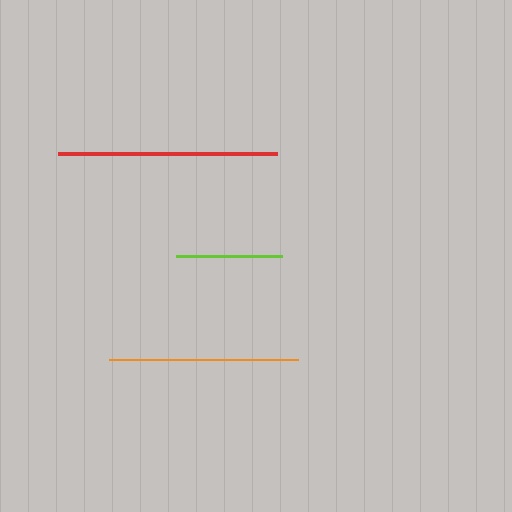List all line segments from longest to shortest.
From longest to shortest: red, orange, lime.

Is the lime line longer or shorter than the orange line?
The orange line is longer than the lime line.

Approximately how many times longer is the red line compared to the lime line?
The red line is approximately 2.1 times the length of the lime line.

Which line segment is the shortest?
The lime line is the shortest at approximately 106 pixels.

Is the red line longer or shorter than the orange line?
The red line is longer than the orange line.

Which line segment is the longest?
The red line is the longest at approximately 219 pixels.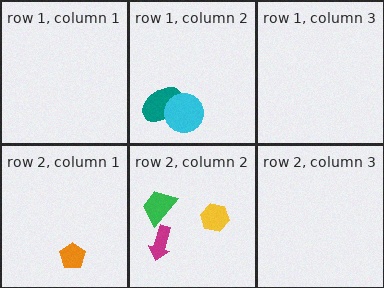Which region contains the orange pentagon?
The row 2, column 1 region.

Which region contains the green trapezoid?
The row 2, column 2 region.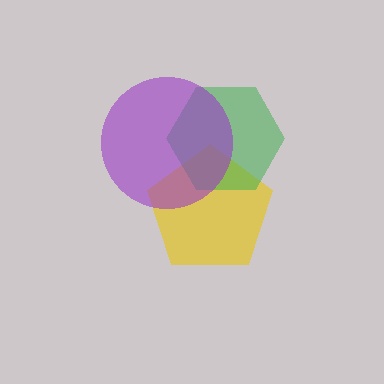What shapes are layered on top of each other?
The layered shapes are: a yellow pentagon, a green hexagon, a purple circle.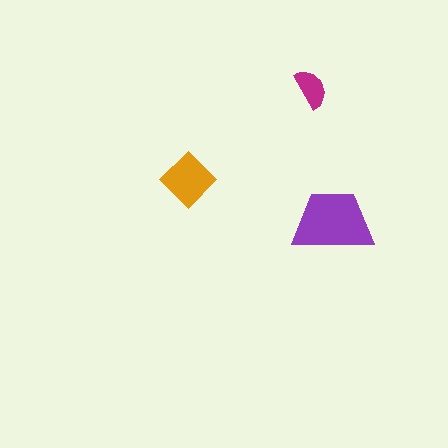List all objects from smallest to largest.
The magenta semicircle, the orange diamond, the purple trapezoid.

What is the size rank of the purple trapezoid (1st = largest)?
1st.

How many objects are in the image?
There are 3 objects in the image.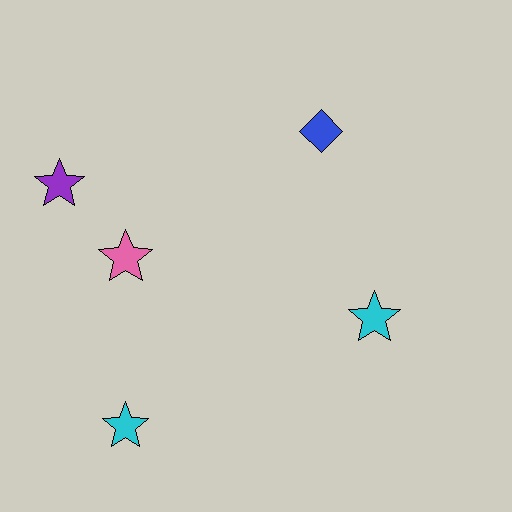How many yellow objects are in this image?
There are no yellow objects.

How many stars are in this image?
There are 4 stars.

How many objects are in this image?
There are 5 objects.